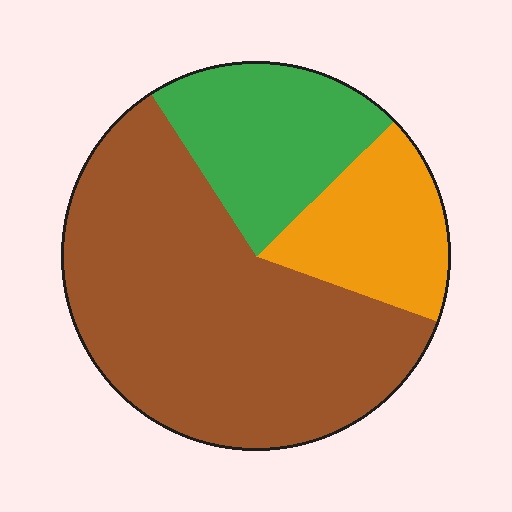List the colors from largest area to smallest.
From largest to smallest: brown, green, orange.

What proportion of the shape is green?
Green takes up about one fifth (1/5) of the shape.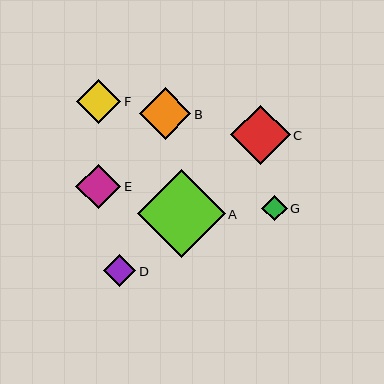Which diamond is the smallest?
Diamond G is the smallest with a size of approximately 26 pixels.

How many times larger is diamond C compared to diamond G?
Diamond C is approximately 2.3 times the size of diamond G.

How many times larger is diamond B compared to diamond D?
Diamond B is approximately 1.6 times the size of diamond D.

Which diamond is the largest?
Diamond A is the largest with a size of approximately 88 pixels.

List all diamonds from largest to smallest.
From largest to smallest: A, C, B, E, F, D, G.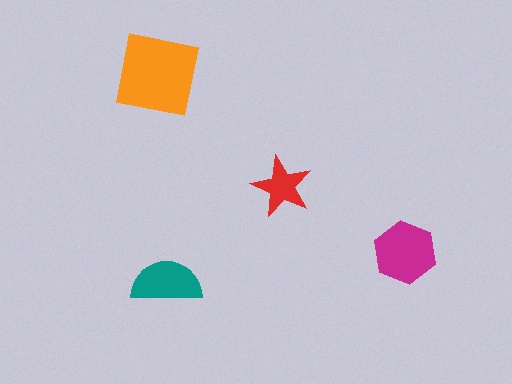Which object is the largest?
The orange square.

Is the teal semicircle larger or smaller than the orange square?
Smaller.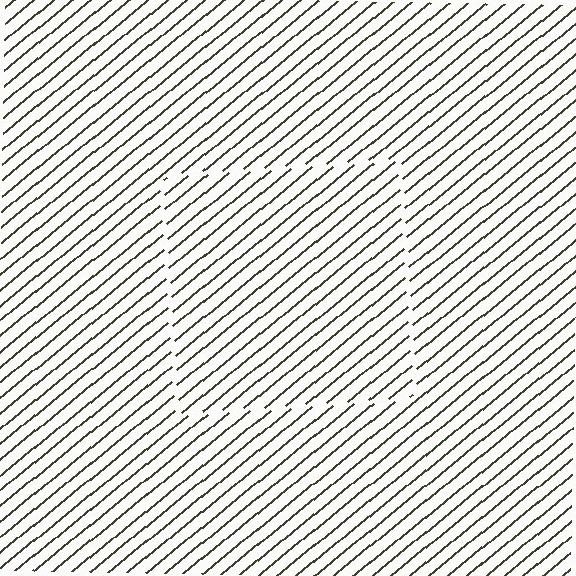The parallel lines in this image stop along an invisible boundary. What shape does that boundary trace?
An illusory square. The interior of the shape contains the same grating, shifted by half a period — the contour is defined by the phase discontinuity where line-ends from the inner and outer gratings abut.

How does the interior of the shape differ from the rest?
The interior of the shape contains the same grating, shifted by half a period — the contour is defined by the phase discontinuity where line-ends from the inner and outer gratings abut.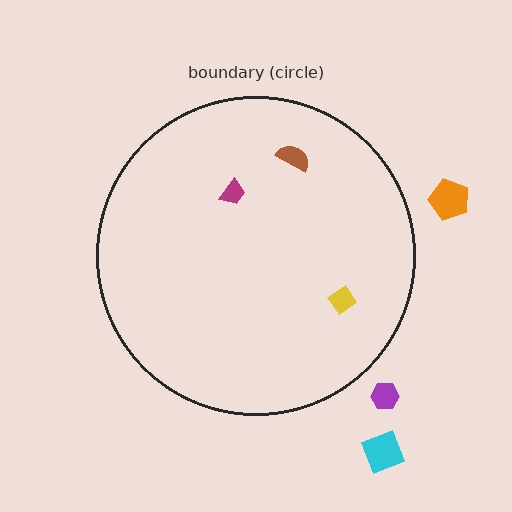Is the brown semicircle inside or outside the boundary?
Inside.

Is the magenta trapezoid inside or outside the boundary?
Inside.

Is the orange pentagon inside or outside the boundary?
Outside.